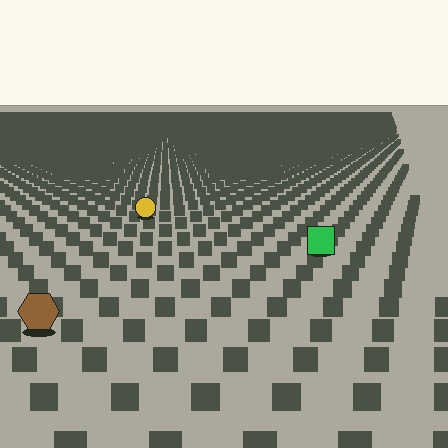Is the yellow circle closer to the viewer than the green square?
No. The green square is closer — you can tell from the texture gradient: the ground texture is coarser near it.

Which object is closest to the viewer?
The brown hexagon is closest. The texture marks near it are larger and more spread out.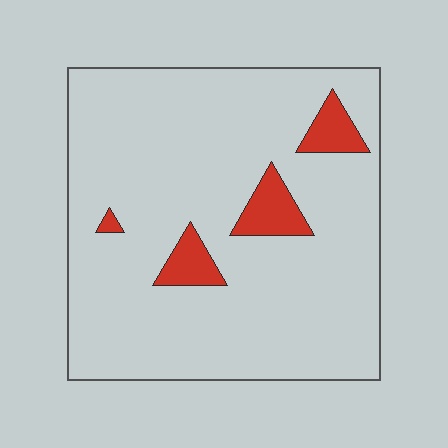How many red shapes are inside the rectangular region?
4.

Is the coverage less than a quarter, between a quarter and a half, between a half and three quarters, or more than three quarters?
Less than a quarter.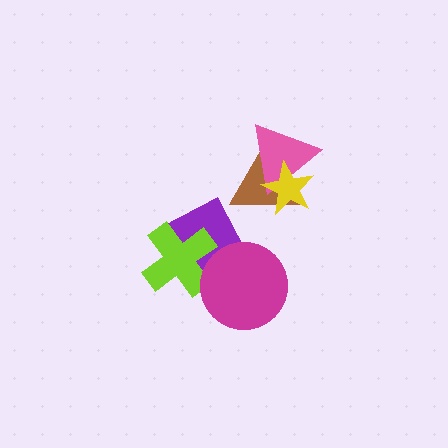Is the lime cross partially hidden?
Yes, it is partially covered by another shape.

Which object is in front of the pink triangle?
The yellow star is in front of the pink triangle.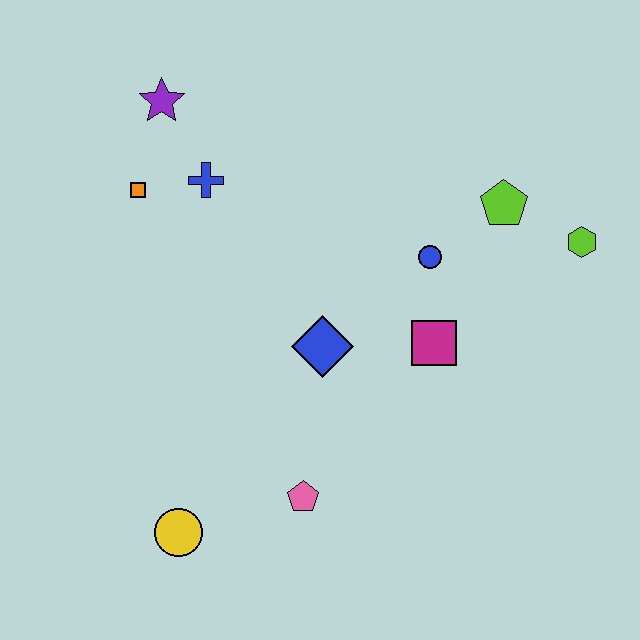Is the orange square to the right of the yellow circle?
No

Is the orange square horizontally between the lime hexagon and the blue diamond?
No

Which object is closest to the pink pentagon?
The yellow circle is closest to the pink pentagon.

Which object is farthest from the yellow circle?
The lime hexagon is farthest from the yellow circle.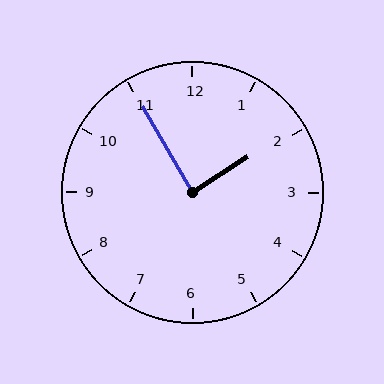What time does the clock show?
1:55.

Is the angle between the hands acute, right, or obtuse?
It is right.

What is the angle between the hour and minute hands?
Approximately 88 degrees.